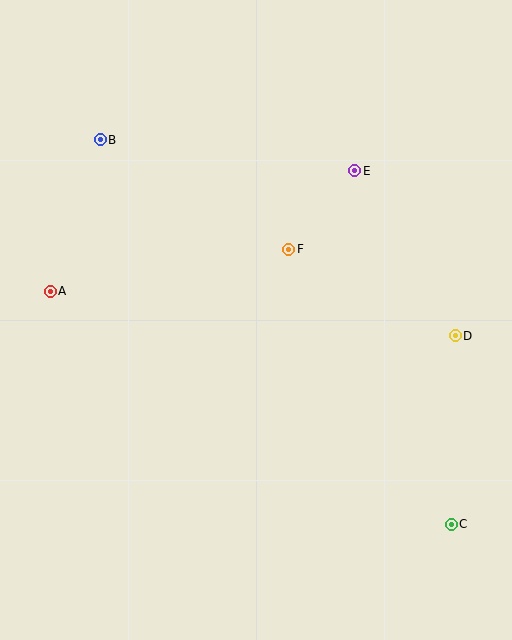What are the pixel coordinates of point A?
Point A is at (50, 291).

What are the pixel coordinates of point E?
Point E is at (355, 171).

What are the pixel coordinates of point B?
Point B is at (100, 140).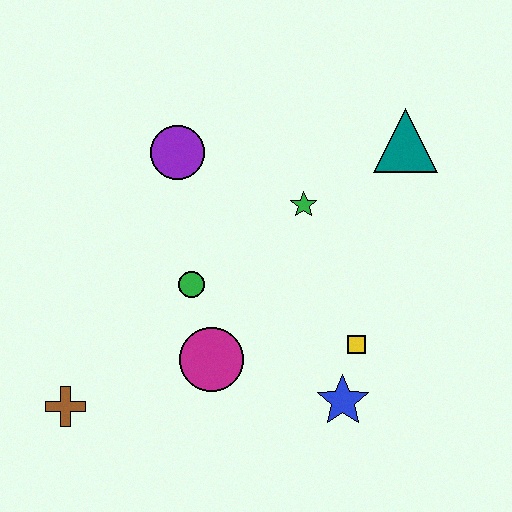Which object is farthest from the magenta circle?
The teal triangle is farthest from the magenta circle.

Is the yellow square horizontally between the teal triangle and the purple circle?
Yes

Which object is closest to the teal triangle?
The green star is closest to the teal triangle.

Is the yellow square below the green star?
Yes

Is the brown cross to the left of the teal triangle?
Yes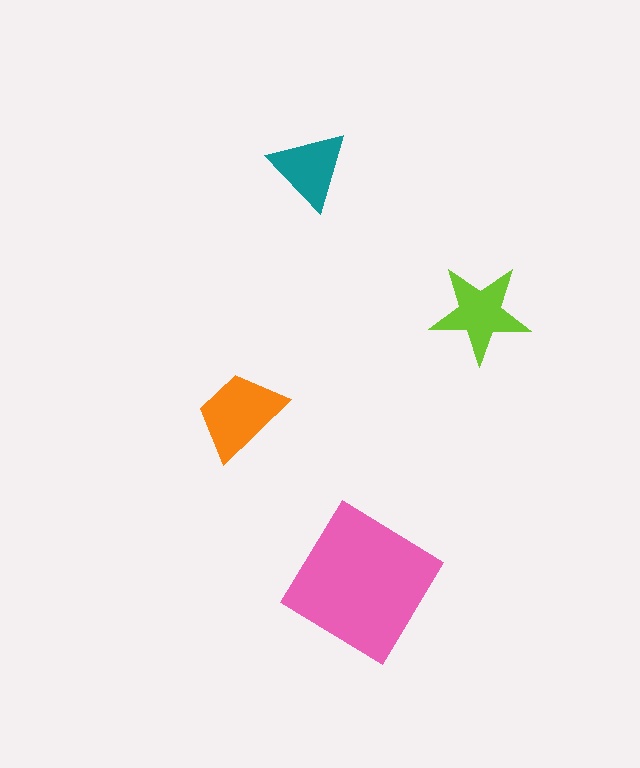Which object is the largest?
The pink diamond.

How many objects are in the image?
There are 4 objects in the image.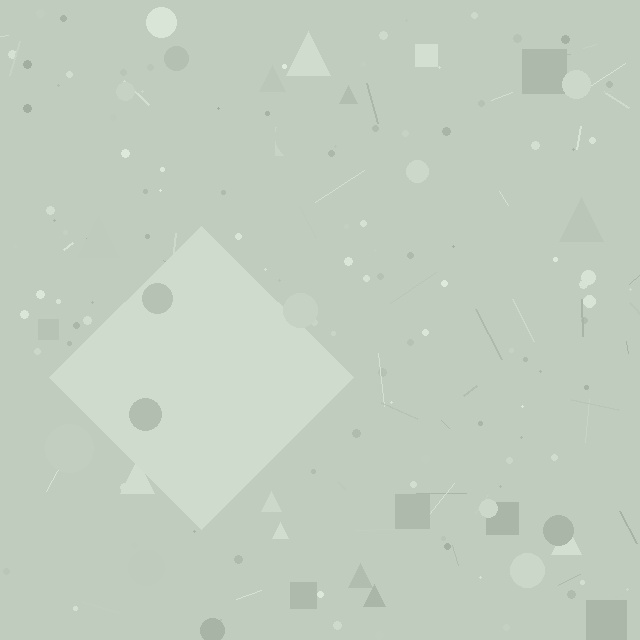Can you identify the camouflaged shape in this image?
The camouflaged shape is a diamond.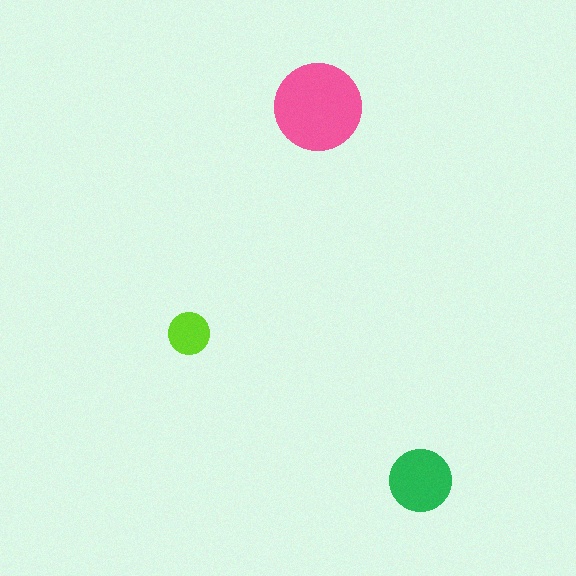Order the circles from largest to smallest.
the pink one, the green one, the lime one.